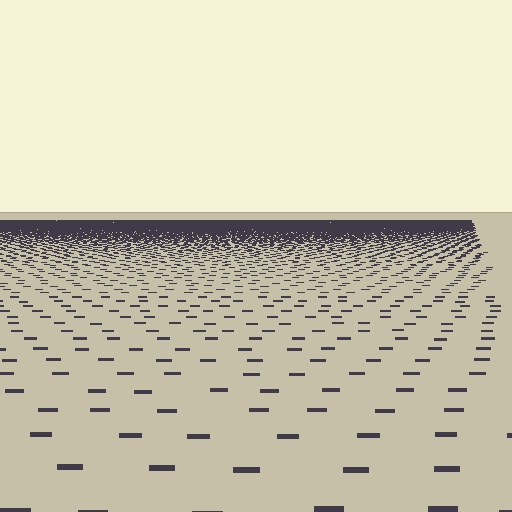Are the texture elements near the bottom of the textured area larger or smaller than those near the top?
Larger. Near the bottom, elements are closer to the viewer and appear at a bigger on-screen size.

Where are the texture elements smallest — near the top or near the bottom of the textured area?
Near the top.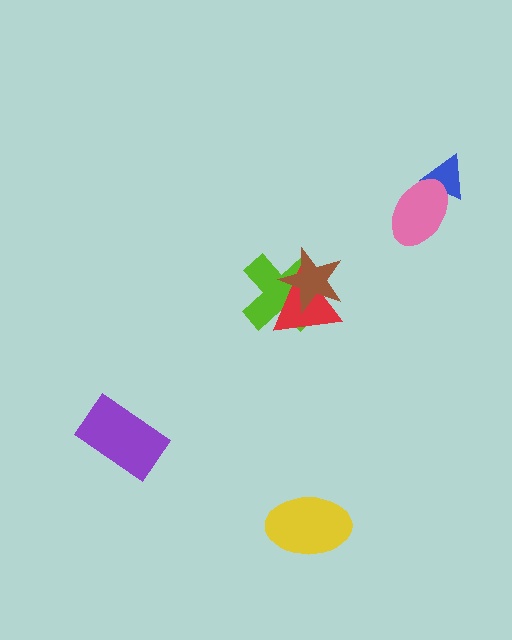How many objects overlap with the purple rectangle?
0 objects overlap with the purple rectangle.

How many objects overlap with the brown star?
2 objects overlap with the brown star.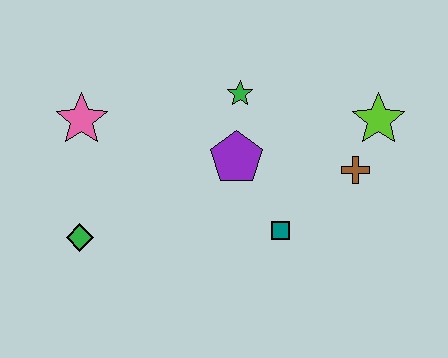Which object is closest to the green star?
The purple pentagon is closest to the green star.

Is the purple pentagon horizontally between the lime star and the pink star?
Yes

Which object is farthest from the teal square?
The pink star is farthest from the teal square.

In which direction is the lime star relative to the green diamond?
The lime star is to the right of the green diamond.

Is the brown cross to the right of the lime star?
No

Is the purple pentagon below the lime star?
Yes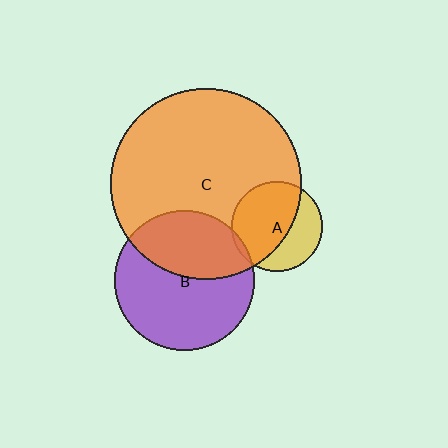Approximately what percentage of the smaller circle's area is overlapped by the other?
Approximately 60%.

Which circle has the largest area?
Circle C (orange).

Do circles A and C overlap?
Yes.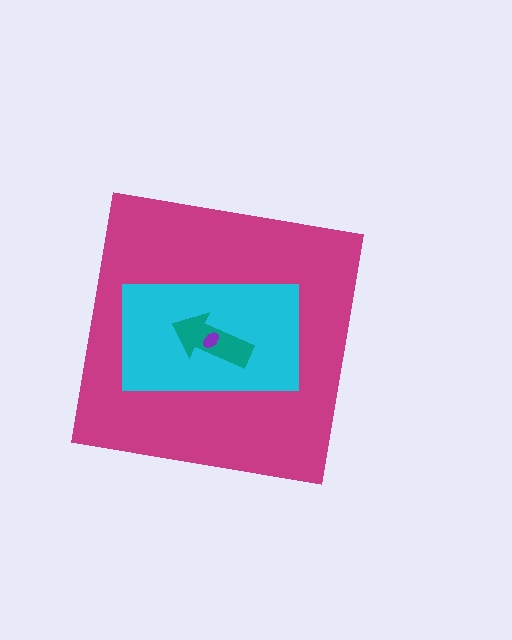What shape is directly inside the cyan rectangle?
The teal arrow.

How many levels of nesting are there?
4.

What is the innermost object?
The purple ellipse.